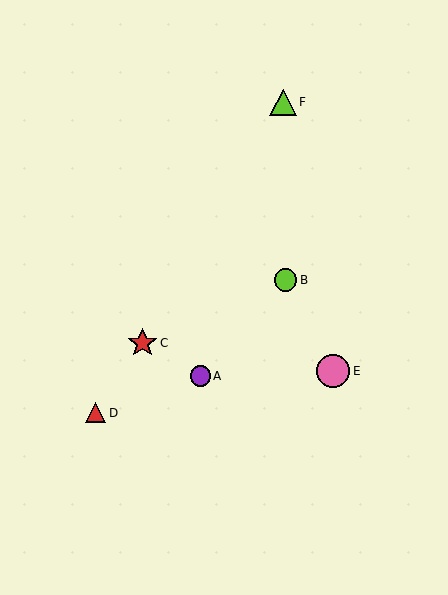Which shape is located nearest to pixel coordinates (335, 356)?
The pink circle (labeled E) at (333, 371) is nearest to that location.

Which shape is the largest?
The pink circle (labeled E) is the largest.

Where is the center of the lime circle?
The center of the lime circle is at (285, 280).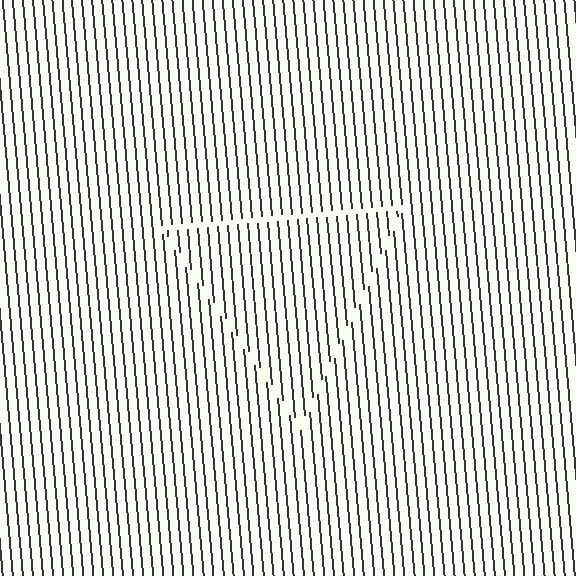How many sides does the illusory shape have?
3 sides — the line-ends trace a triangle.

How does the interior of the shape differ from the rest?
The interior of the shape contains the same grating, shifted by half a period — the contour is defined by the phase discontinuity where line-ends from the inner and outer gratings abut.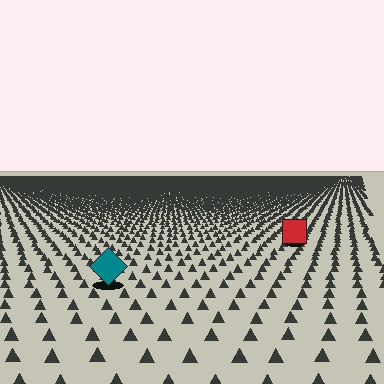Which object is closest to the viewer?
The teal diamond is closest. The texture marks near it are larger and more spread out.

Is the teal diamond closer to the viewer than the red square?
Yes. The teal diamond is closer — you can tell from the texture gradient: the ground texture is coarser near it.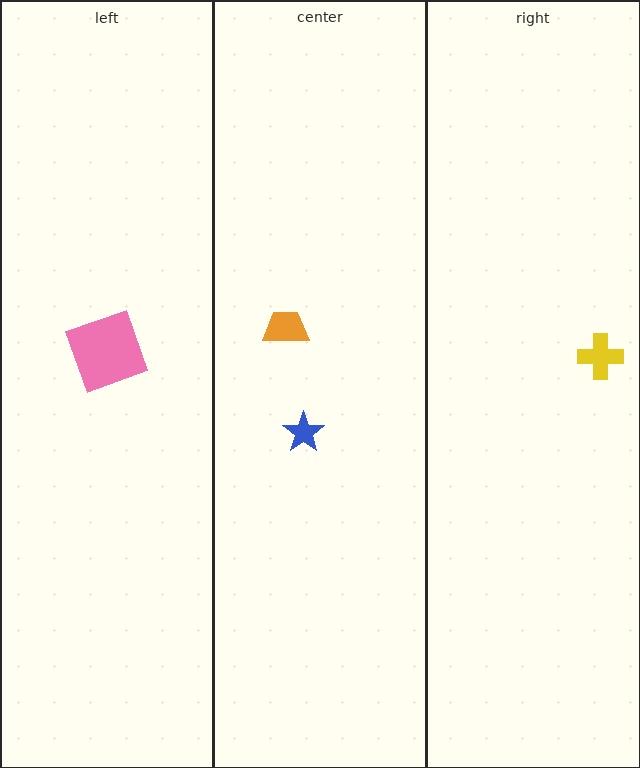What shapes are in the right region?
The yellow cross.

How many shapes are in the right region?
1.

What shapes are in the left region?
The pink square.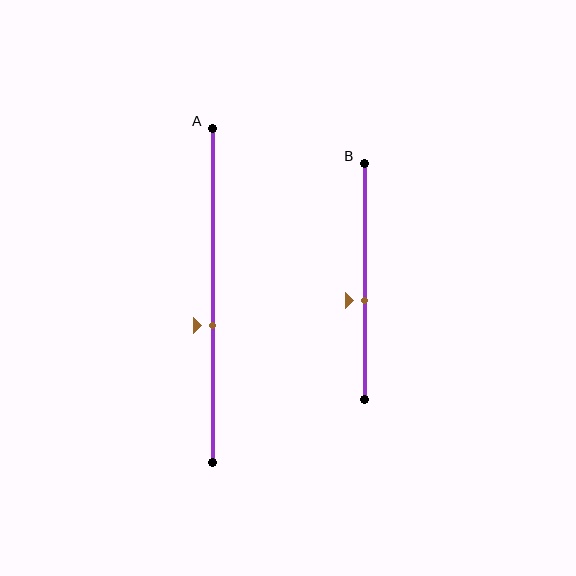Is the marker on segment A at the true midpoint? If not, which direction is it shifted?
No, the marker on segment A is shifted downward by about 9% of the segment length.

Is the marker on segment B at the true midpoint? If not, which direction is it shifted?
No, the marker on segment B is shifted downward by about 8% of the segment length.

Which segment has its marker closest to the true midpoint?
Segment B has its marker closest to the true midpoint.